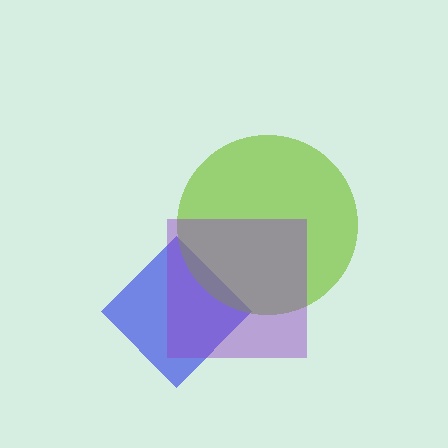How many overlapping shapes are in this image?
There are 3 overlapping shapes in the image.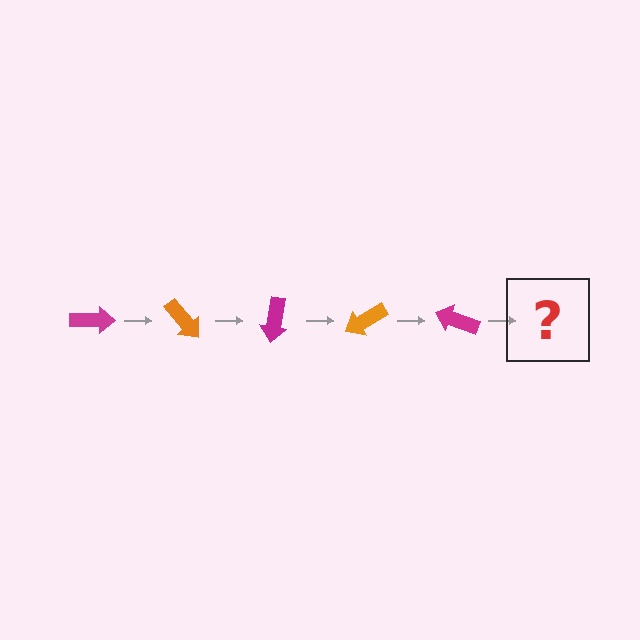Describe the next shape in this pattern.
It should be an orange arrow, rotated 250 degrees from the start.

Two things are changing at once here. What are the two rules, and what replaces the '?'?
The two rules are that it rotates 50 degrees each step and the color cycles through magenta and orange. The '?' should be an orange arrow, rotated 250 degrees from the start.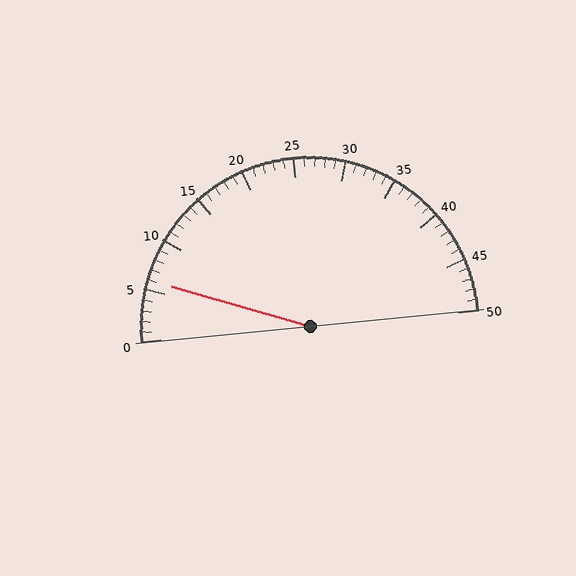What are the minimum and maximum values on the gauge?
The gauge ranges from 0 to 50.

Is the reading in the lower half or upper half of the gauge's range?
The reading is in the lower half of the range (0 to 50).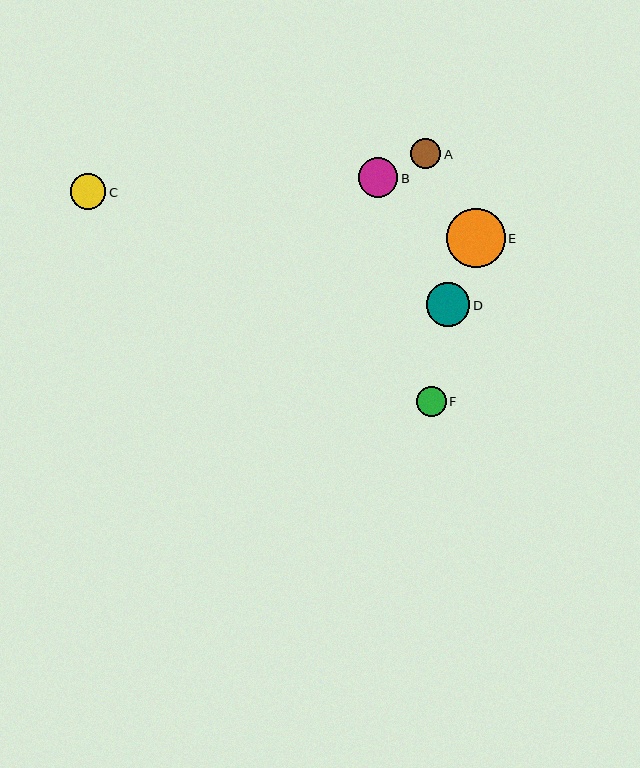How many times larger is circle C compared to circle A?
Circle C is approximately 1.2 times the size of circle A.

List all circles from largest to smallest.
From largest to smallest: E, D, B, C, A, F.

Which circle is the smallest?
Circle F is the smallest with a size of approximately 30 pixels.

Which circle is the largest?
Circle E is the largest with a size of approximately 59 pixels.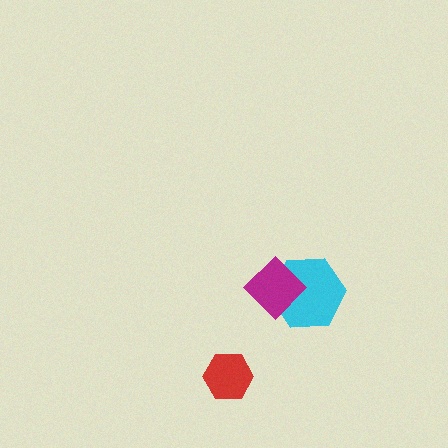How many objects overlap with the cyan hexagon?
1 object overlaps with the cyan hexagon.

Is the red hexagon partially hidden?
No, no other shape covers it.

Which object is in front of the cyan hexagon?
The magenta diamond is in front of the cyan hexagon.